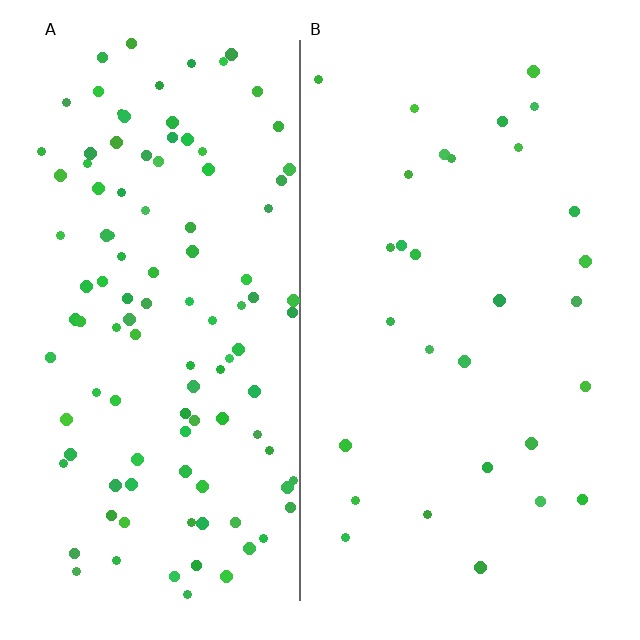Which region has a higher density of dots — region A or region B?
A (the left).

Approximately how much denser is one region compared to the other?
Approximately 3.7× — region A over region B.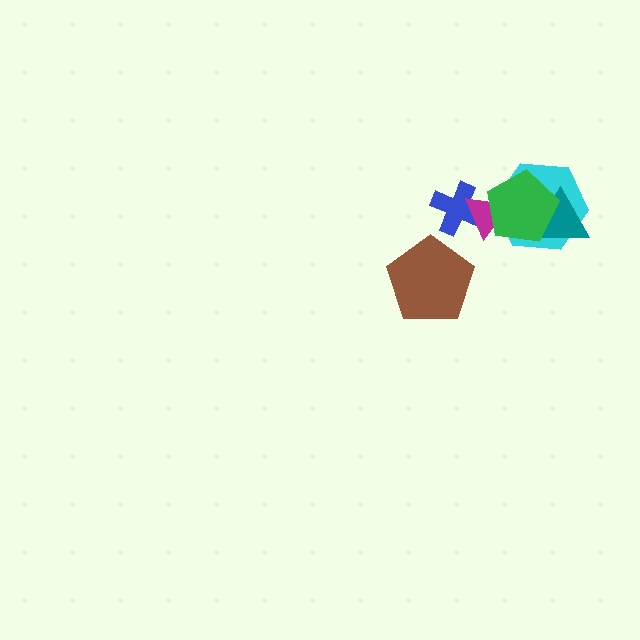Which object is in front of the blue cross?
The magenta triangle is in front of the blue cross.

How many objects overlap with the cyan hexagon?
3 objects overlap with the cyan hexagon.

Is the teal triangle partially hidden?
Yes, it is partially covered by another shape.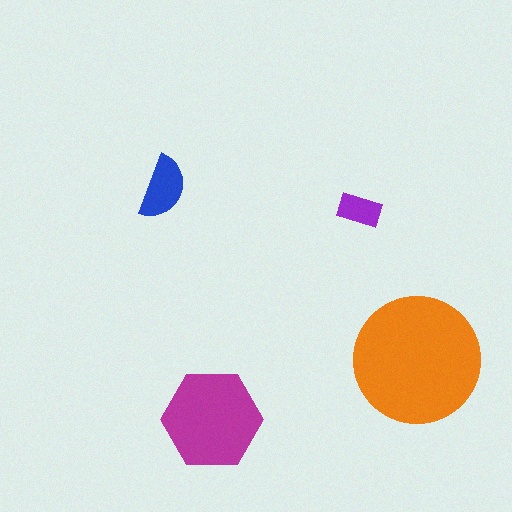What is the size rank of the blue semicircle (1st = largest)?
3rd.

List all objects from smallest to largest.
The purple rectangle, the blue semicircle, the magenta hexagon, the orange circle.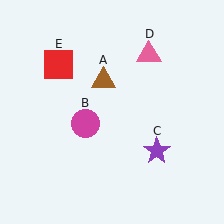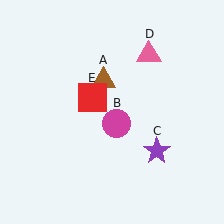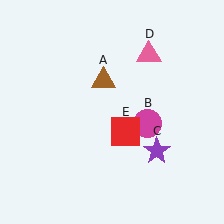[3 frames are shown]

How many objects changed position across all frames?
2 objects changed position: magenta circle (object B), red square (object E).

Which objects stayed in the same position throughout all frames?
Brown triangle (object A) and purple star (object C) and pink triangle (object D) remained stationary.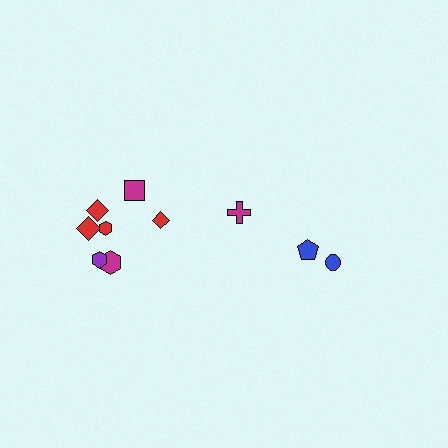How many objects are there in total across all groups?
There are 10 objects.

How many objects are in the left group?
There are 7 objects.